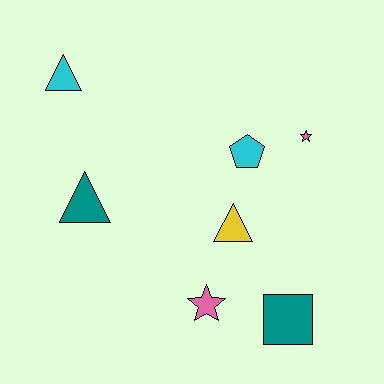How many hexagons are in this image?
There are no hexagons.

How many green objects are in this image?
There are no green objects.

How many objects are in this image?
There are 7 objects.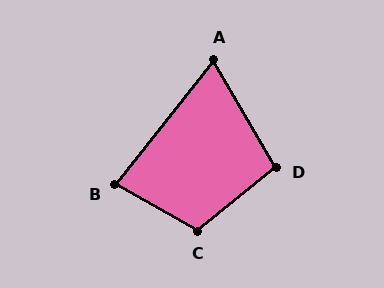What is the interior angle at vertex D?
Approximately 99 degrees (obtuse).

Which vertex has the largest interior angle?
C, at approximately 112 degrees.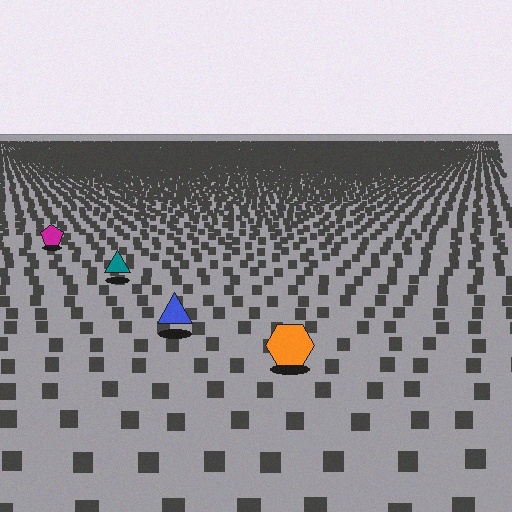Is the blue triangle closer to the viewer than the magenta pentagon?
Yes. The blue triangle is closer — you can tell from the texture gradient: the ground texture is coarser near it.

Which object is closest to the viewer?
The orange hexagon is closest. The texture marks near it are larger and more spread out.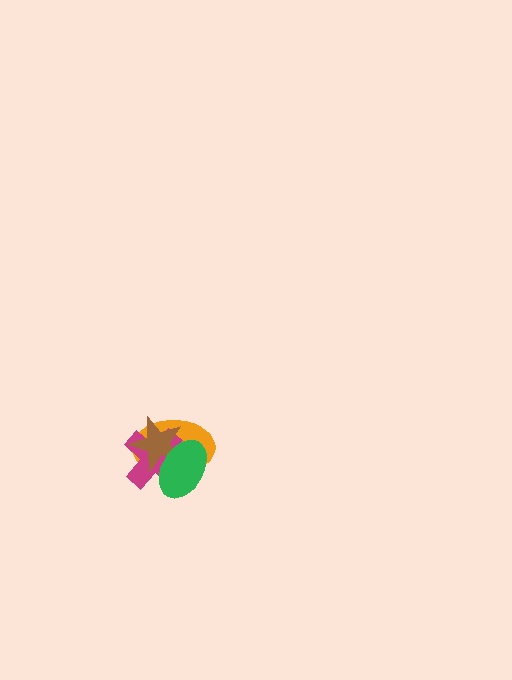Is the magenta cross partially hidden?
Yes, it is partially covered by another shape.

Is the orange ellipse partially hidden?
Yes, it is partially covered by another shape.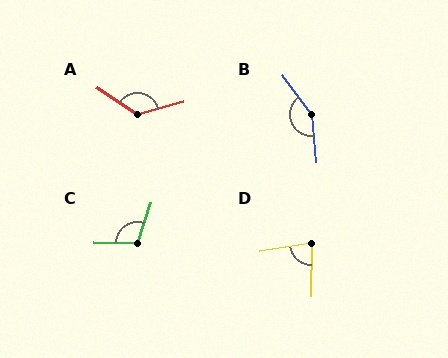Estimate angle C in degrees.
Approximately 107 degrees.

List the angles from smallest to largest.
D (80°), C (107°), A (131°), B (149°).